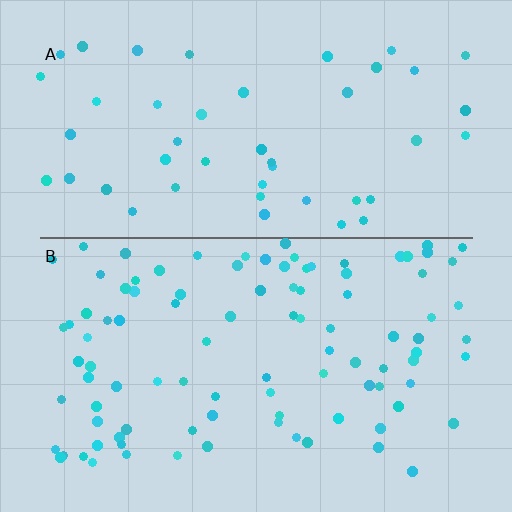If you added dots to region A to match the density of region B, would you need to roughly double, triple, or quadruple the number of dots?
Approximately double.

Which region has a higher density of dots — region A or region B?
B (the bottom).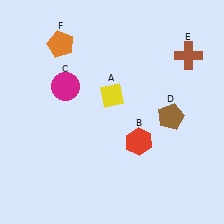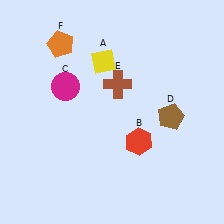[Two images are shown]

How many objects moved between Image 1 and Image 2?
2 objects moved between the two images.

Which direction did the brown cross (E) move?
The brown cross (E) moved left.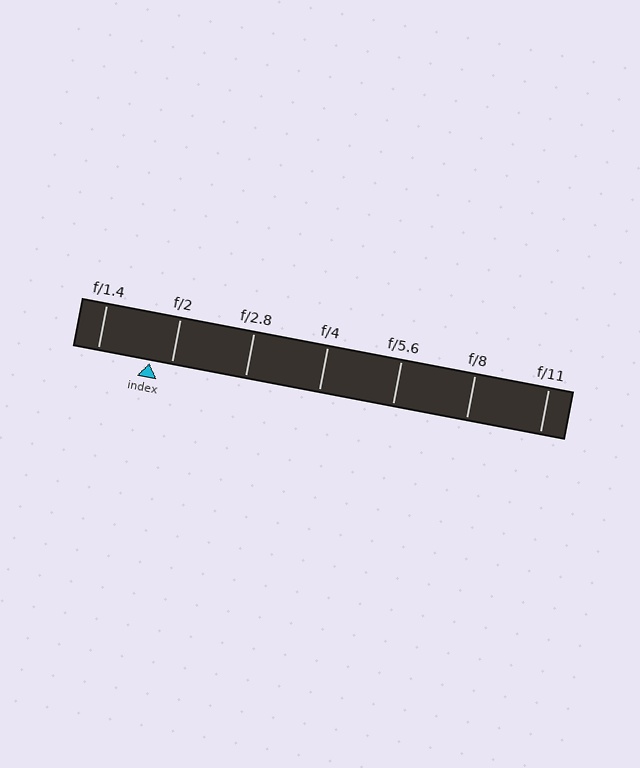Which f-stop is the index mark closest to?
The index mark is closest to f/2.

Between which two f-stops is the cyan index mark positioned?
The index mark is between f/1.4 and f/2.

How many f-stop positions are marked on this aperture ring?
There are 7 f-stop positions marked.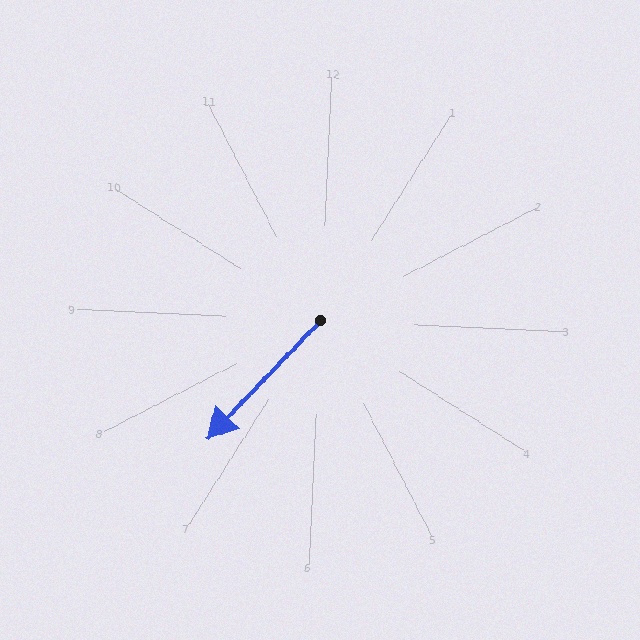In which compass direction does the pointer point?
Southwest.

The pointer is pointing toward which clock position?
Roughly 7 o'clock.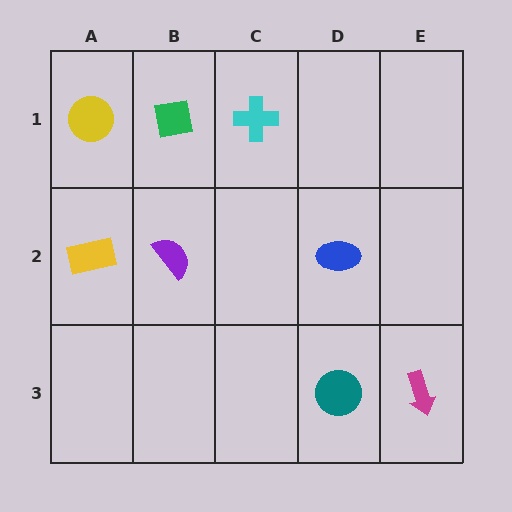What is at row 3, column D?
A teal circle.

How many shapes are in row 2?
3 shapes.